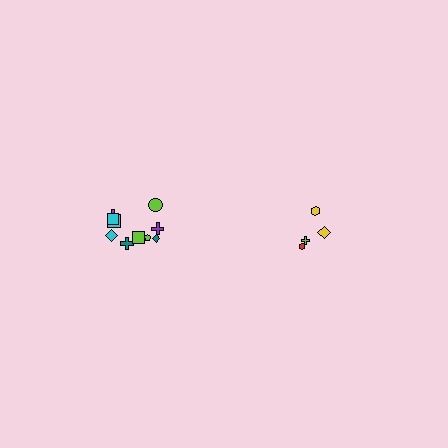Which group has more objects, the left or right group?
The left group.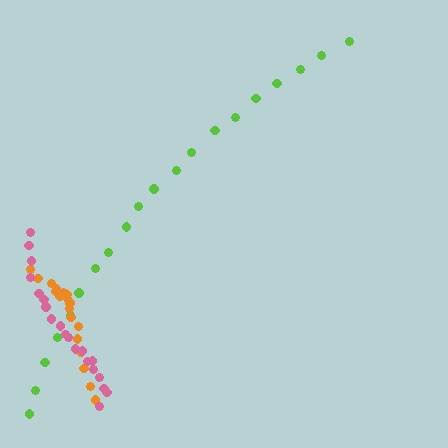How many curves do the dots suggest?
There are 3 distinct paths.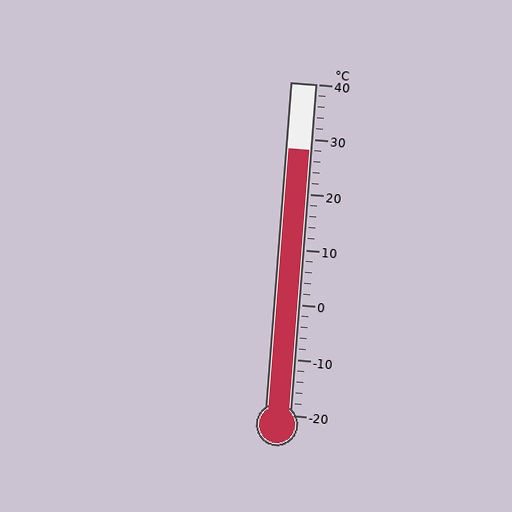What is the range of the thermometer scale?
The thermometer scale ranges from -20°C to 40°C.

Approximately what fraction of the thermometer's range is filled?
The thermometer is filled to approximately 80% of its range.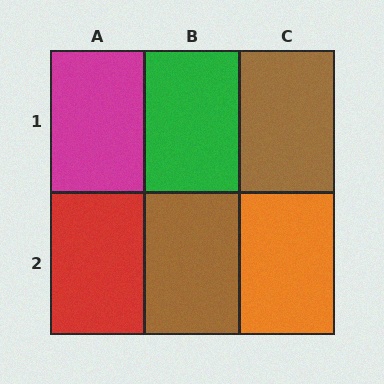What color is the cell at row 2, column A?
Red.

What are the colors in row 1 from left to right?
Magenta, green, brown.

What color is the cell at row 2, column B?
Brown.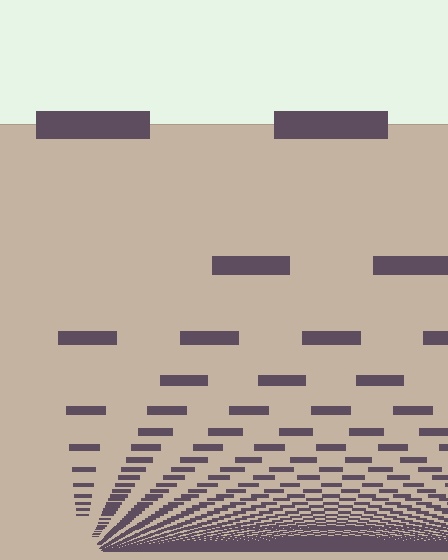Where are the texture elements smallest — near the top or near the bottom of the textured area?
Near the bottom.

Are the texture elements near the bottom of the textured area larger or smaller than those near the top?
Smaller. The gradient is inverted — elements near the bottom are smaller and denser.